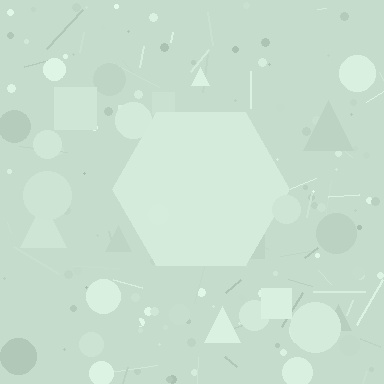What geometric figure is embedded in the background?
A hexagon is embedded in the background.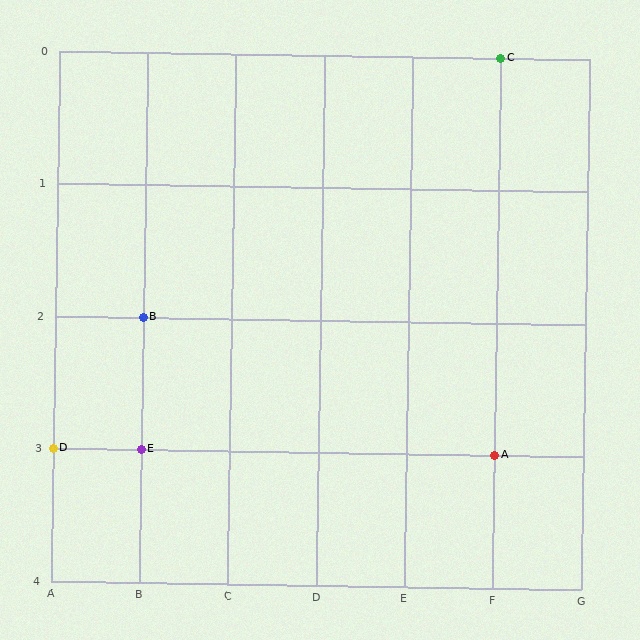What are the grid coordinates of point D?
Point D is at grid coordinates (A, 3).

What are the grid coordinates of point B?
Point B is at grid coordinates (B, 2).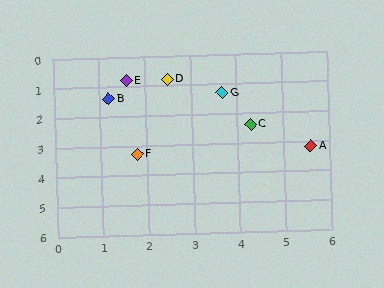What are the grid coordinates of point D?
Point D is at approximately (2.5, 0.8).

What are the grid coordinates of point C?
Point C is at approximately (4.3, 2.4).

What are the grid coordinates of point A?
Point A is at approximately (5.6, 3.2).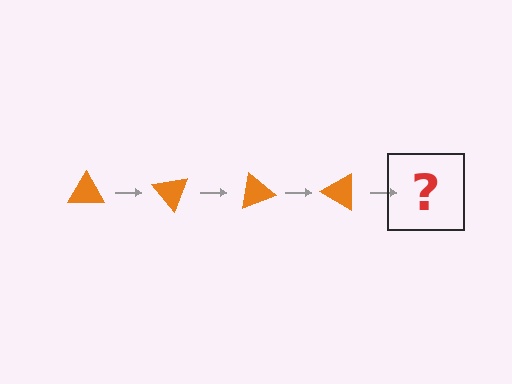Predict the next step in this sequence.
The next step is an orange triangle rotated 200 degrees.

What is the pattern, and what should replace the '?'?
The pattern is that the triangle rotates 50 degrees each step. The '?' should be an orange triangle rotated 200 degrees.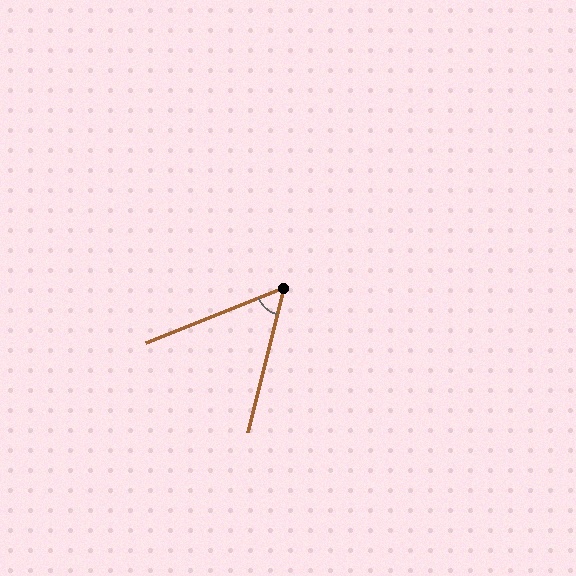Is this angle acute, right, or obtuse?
It is acute.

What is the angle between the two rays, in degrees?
Approximately 54 degrees.